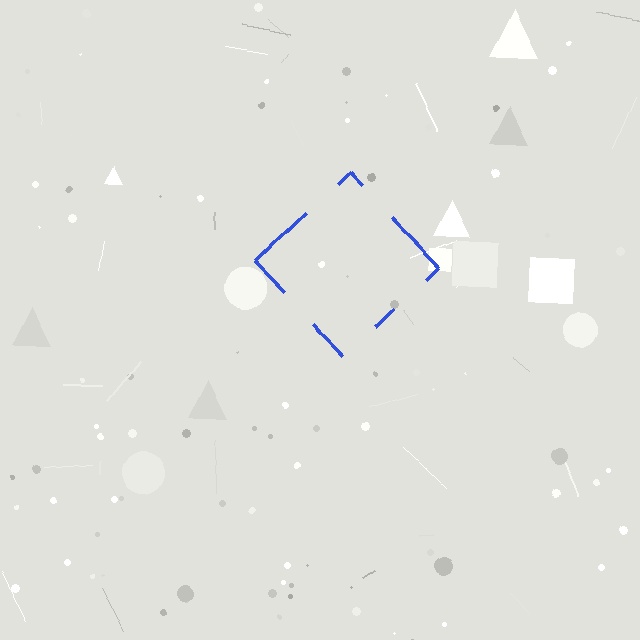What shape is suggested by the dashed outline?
The dashed outline suggests a diamond.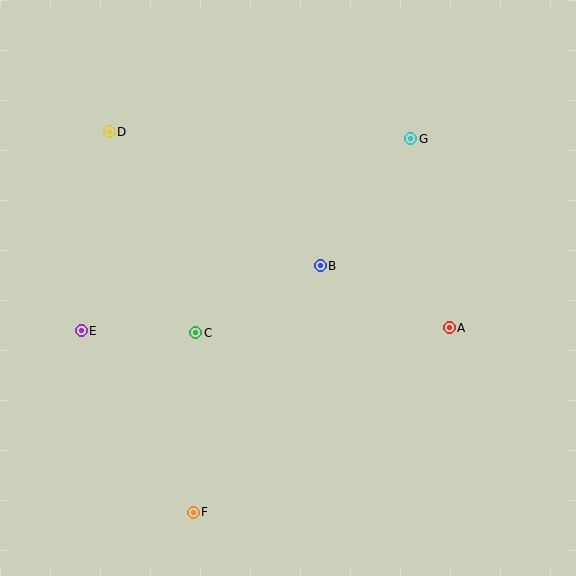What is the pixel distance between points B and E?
The distance between B and E is 248 pixels.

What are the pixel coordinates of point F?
Point F is at (193, 512).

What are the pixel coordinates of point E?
Point E is at (81, 331).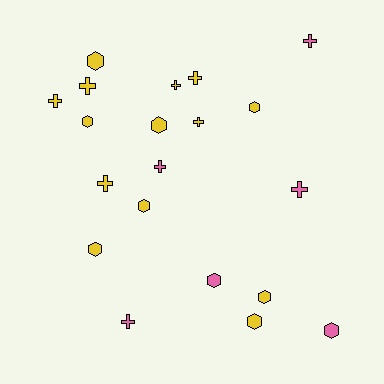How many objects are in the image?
There are 20 objects.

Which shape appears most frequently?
Hexagon, with 10 objects.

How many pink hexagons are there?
There are 2 pink hexagons.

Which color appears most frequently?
Yellow, with 14 objects.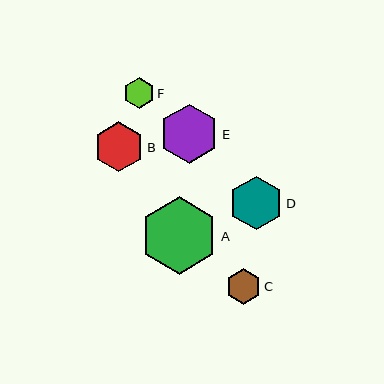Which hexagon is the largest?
Hexagon A is the largest with a size of approximately 77 pixels.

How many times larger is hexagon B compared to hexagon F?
Hexagon B is approximately 1.6 times the size of hexagon F.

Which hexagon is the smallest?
Hexagon F is the smallest with a size of approximately 30 pixels.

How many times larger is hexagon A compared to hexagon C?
Hexagon A is approximately 2.2 times the size of hexagon C.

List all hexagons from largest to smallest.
From largest to smallest: A, E, D, B, C, F.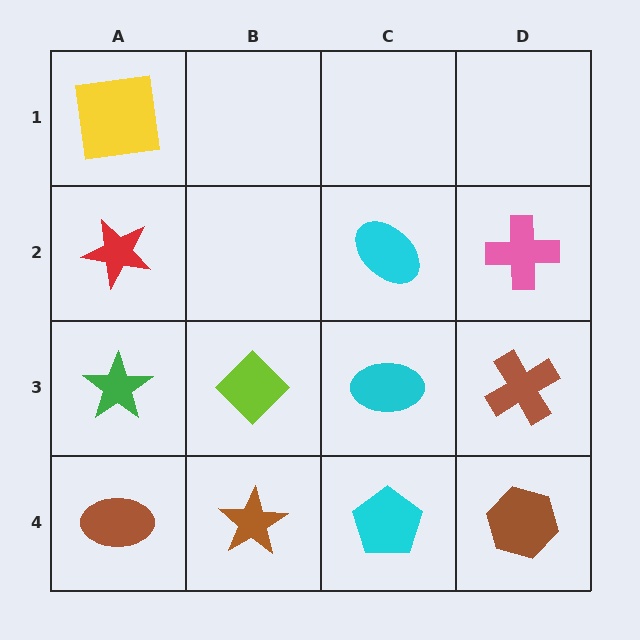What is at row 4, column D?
A brown hexagon.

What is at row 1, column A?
A yellow square.